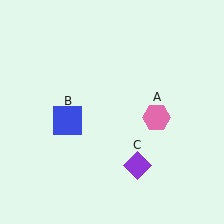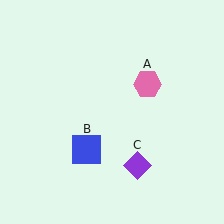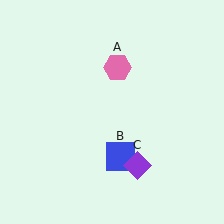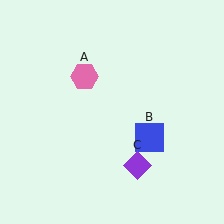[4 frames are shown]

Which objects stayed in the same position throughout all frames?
Purple diamond (object C) remained stationary.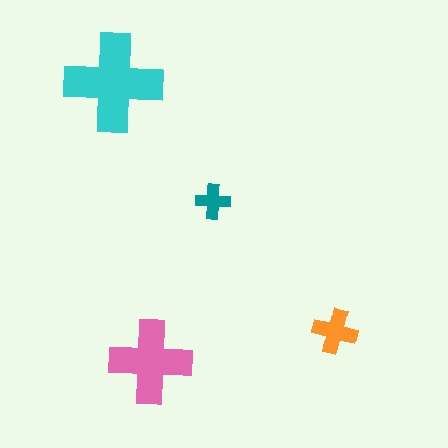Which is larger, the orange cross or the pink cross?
The pink one.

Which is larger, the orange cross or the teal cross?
The orange one.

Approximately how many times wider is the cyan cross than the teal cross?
About 3 times wider.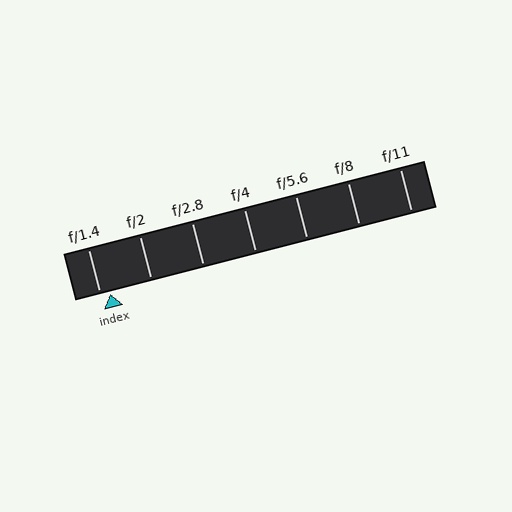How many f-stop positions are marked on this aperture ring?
There are 7 f-stop positions marked.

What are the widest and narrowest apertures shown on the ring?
The widest aperture shown is f/1.4 and the narrowest is f/11.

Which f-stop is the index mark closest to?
The index mark is closest to f/1.4.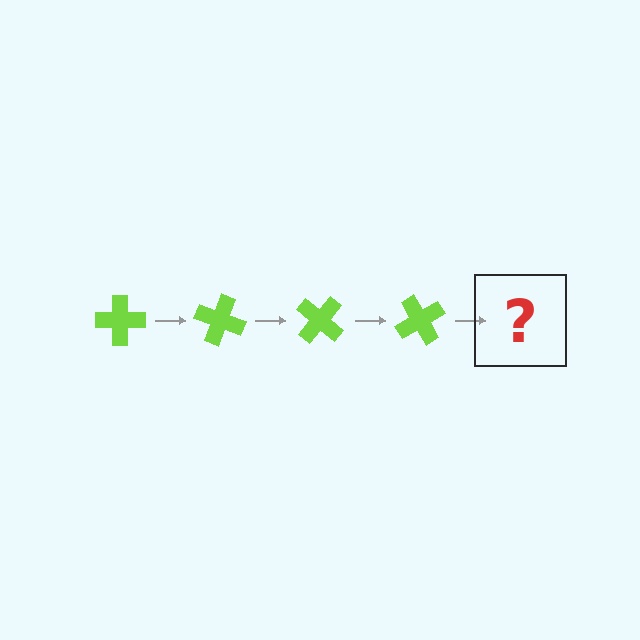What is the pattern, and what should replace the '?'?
The pattern is that the cross rotates 20 degrees each step. The '?' should be a lime cross rotated 80 degrees.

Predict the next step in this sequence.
The next step is a lime cross rotated 80 degrees.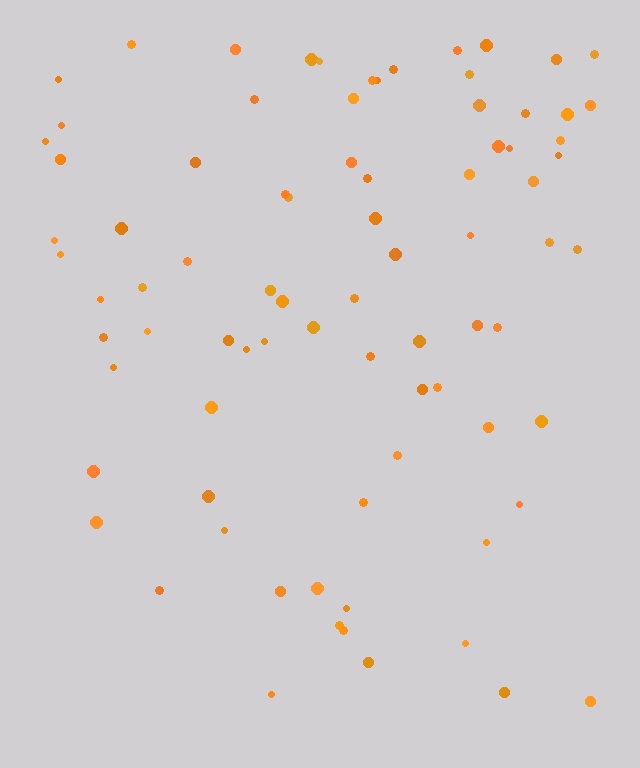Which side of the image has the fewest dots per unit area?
The bottom.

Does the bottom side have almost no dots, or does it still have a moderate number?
Still a moderate number, just noticeably fewer than the top.